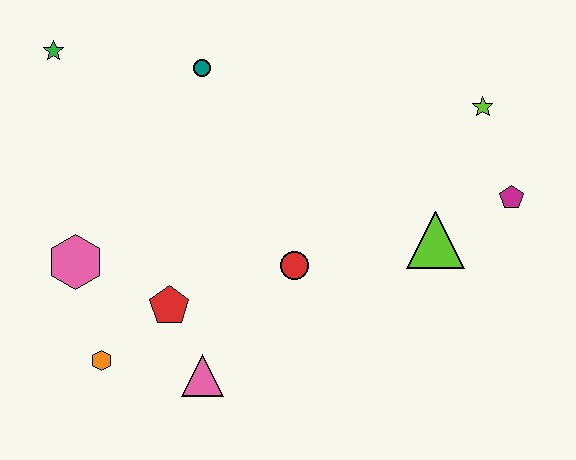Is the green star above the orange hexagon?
Yes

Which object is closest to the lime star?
The magenta pentagon is closest to the lime star.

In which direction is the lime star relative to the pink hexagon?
The lime star is to the right of the pink hexagon.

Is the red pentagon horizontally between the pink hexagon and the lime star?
Yes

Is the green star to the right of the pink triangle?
No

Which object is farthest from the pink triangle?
The lime star is farthest from the pink triangle.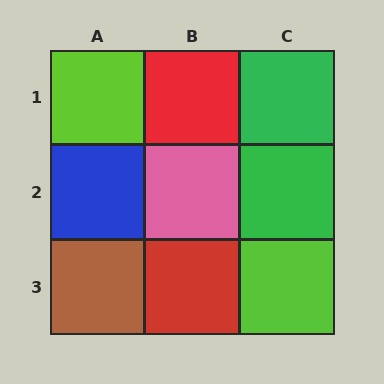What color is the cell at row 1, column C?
Green.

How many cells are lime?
2 cells are lime.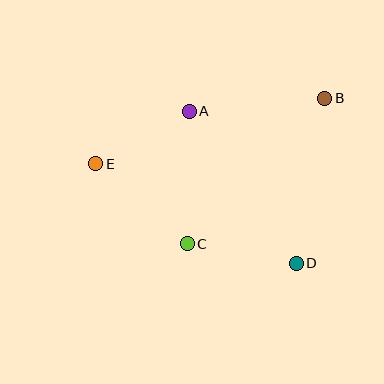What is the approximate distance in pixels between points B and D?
The distance between B and D is approximately 167 pixels.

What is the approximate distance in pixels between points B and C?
The distance between B and C is approximately 200 pixels.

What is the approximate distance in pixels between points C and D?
The distance between C and D is approximately 110 pixels.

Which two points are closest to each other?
Points A and E are closest to each other.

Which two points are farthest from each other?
Points B and E are farthest from each other.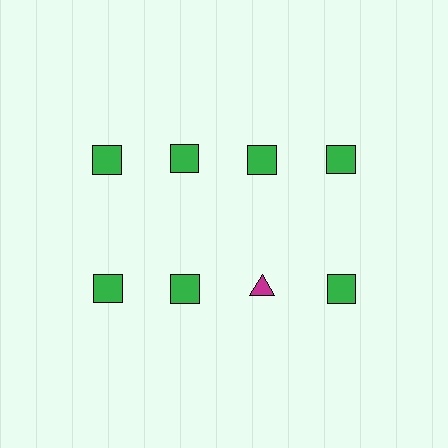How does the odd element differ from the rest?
It differs in both color (magenta instead of green) and shape (triangle instead of square).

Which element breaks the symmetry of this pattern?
The magenta triangle in the second row, center column breaks the symmetry. All other shapes are green squares.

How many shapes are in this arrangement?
There are 8 shapes arranged in a grid pattern.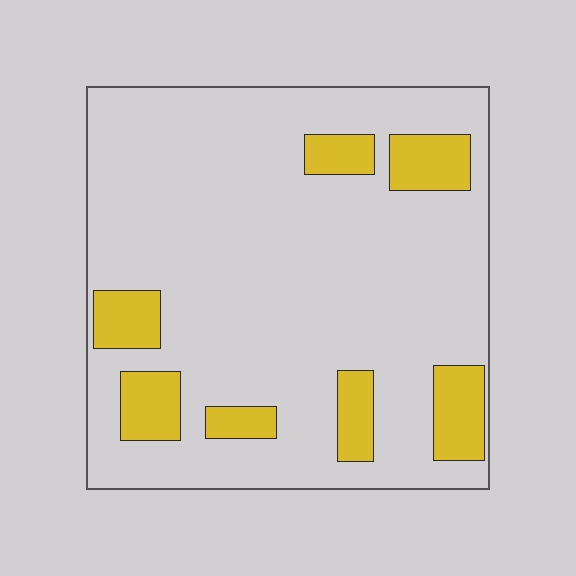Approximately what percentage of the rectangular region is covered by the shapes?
Approximately 15%.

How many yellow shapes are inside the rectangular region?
7.